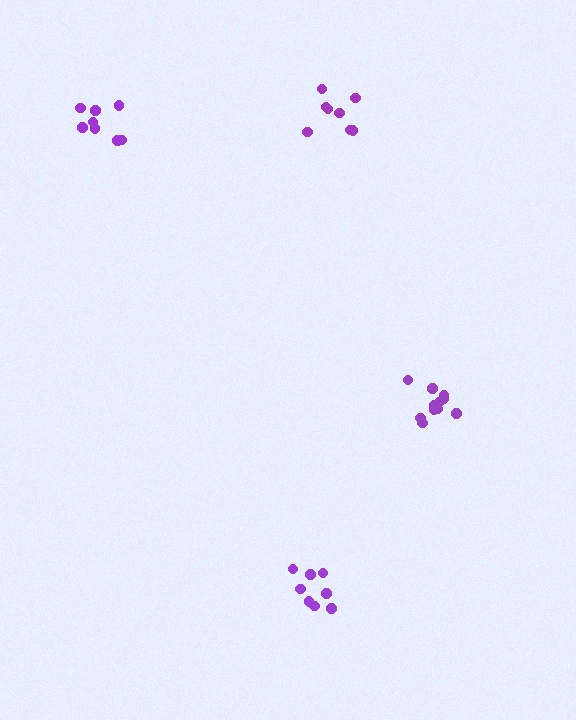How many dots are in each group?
Group 1: 8 dots, Group 2: 8 dots, Group 3: 12 dots, Group 4: 8 dots (36 total).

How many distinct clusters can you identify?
There are 4 distinct clusters.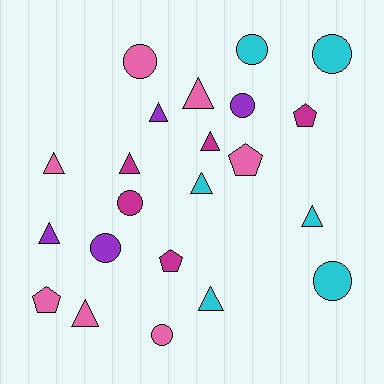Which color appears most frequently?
Pink, with 7 objects.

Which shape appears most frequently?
Triangle, with 10 objects.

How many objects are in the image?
There are 22 objects.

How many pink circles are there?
There are 2 pink circles.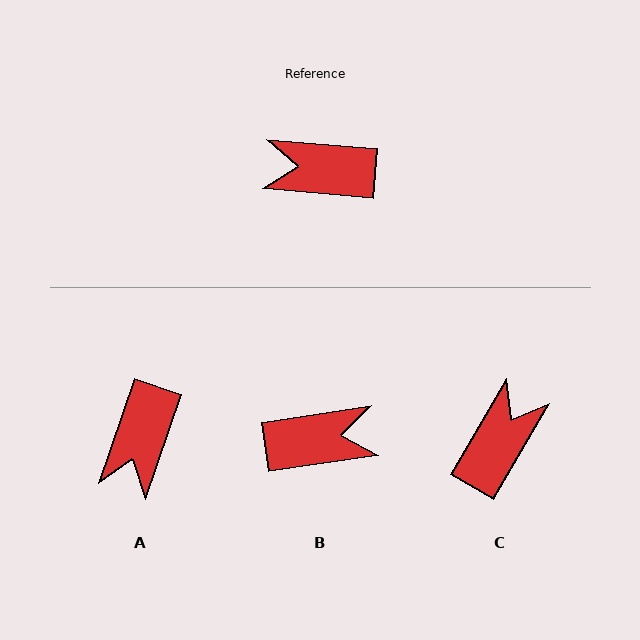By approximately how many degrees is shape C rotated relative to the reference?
Approximately 115 degrees clockwise.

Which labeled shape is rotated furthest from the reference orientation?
B, about 166 degrees away.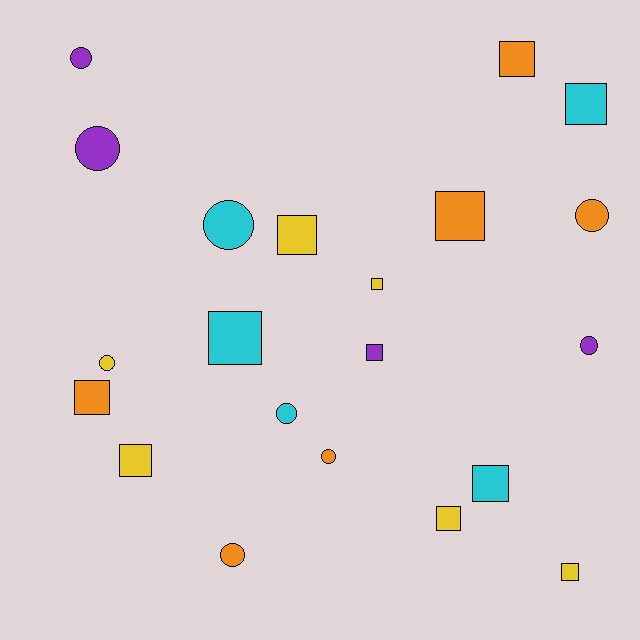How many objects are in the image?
There are 21 objects.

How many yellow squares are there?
There are 5 yellow squares.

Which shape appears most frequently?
Square, with 12 objects.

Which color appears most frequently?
Orange, with 6 objects.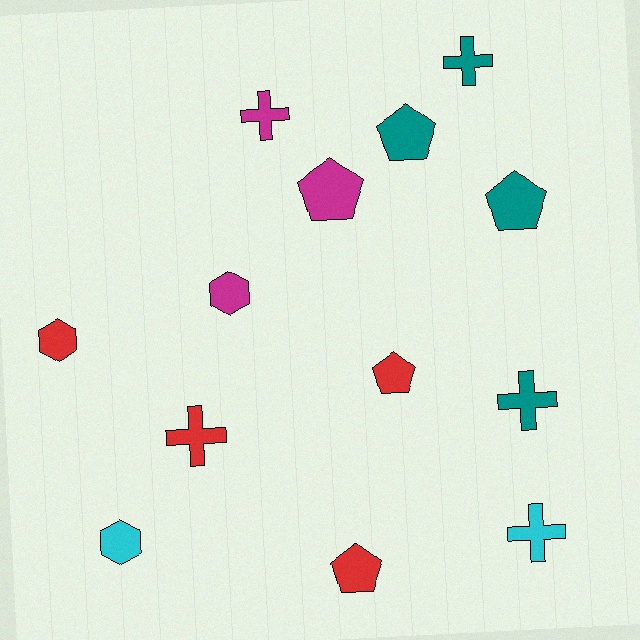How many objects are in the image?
There are 13 objects.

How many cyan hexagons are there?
There is 1 cyan hexagon.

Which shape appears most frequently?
Pentagon, with 5 objects.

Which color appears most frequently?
Red, with 4 objects.